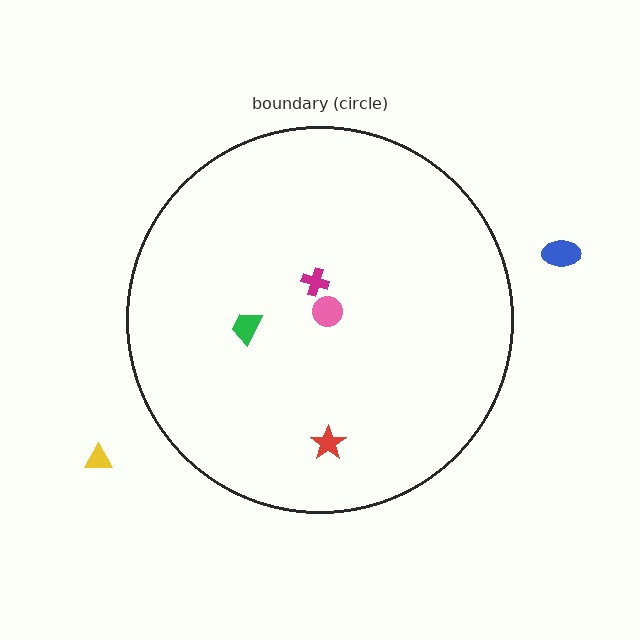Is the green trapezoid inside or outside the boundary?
Inside.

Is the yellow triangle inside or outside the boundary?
Outside.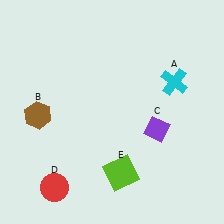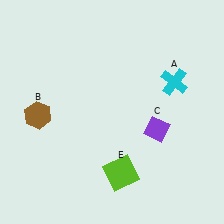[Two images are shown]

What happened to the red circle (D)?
The red circle (D) was removed in Image 2. It was in the bottom-left area of Image 1.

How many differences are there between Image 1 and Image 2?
There is 1 difference between the two images.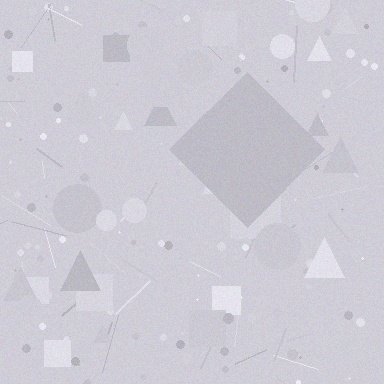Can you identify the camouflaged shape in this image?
The camouflaged shape is a diamond.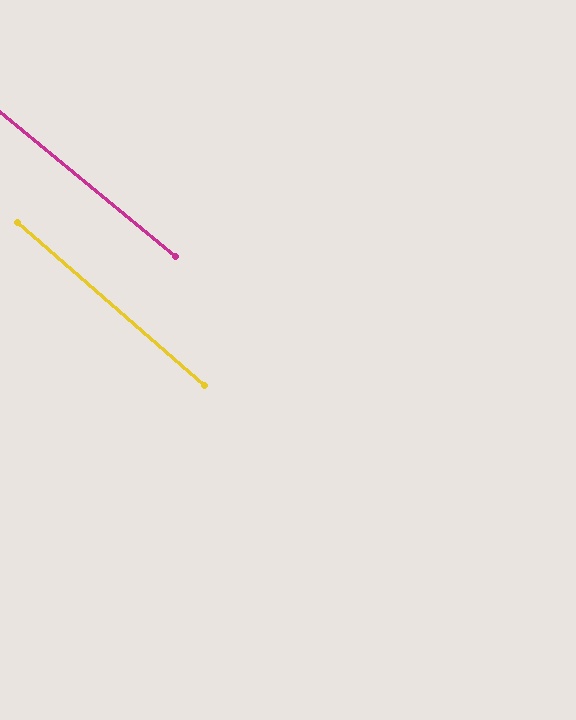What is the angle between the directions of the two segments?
Approximately 2 degrees.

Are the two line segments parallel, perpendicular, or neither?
Parallel — their directions differ by only 1.7°.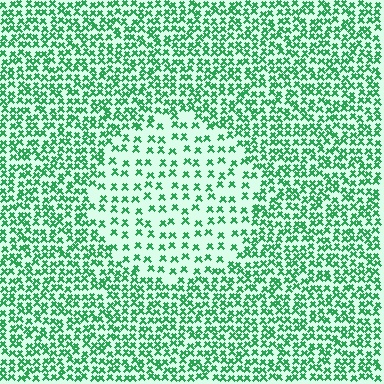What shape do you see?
I see a circle.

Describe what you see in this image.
The image contains small green elements arranged at two different densities. A circle-shaped region is visible where the elements are less densely packed than the surrounding area.